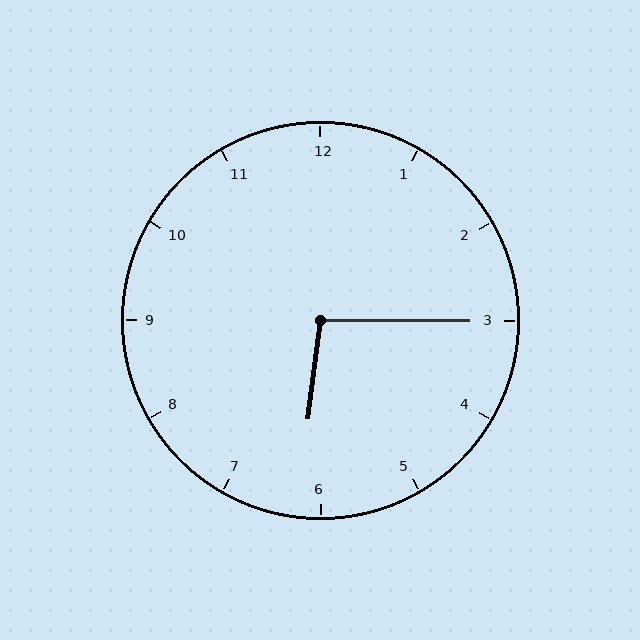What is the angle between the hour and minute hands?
Approximately 98 degrees.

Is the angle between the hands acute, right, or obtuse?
It is obtuse.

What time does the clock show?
6:15.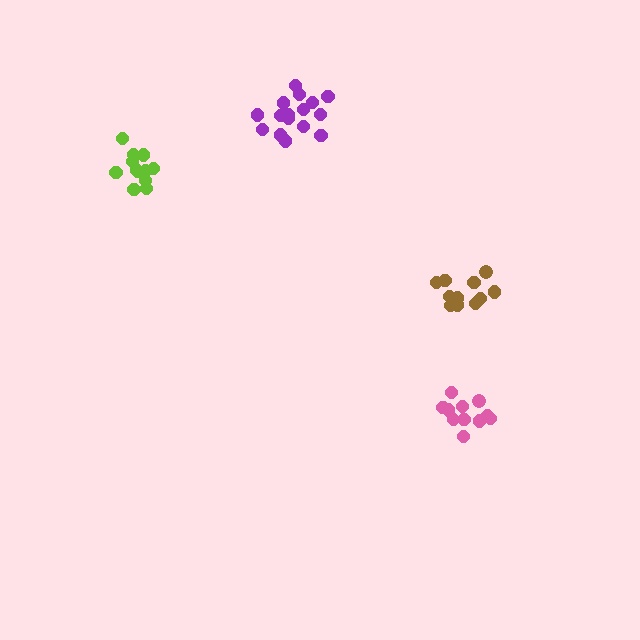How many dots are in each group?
Group 1: 11 dots, Group 2: 11 dots, Group 3: 16 dots, Group 4: 12 dots (50 total).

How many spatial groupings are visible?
There are 4 spatial groupings.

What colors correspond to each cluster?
The clusters are colored: brown, pink, purple, lime.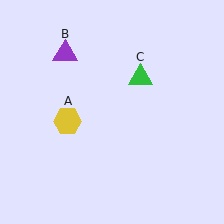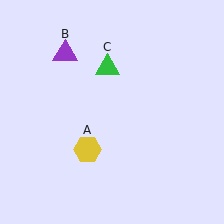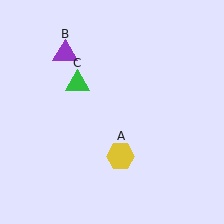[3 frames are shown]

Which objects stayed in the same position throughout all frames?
Purple triangle (object B) remained stationary.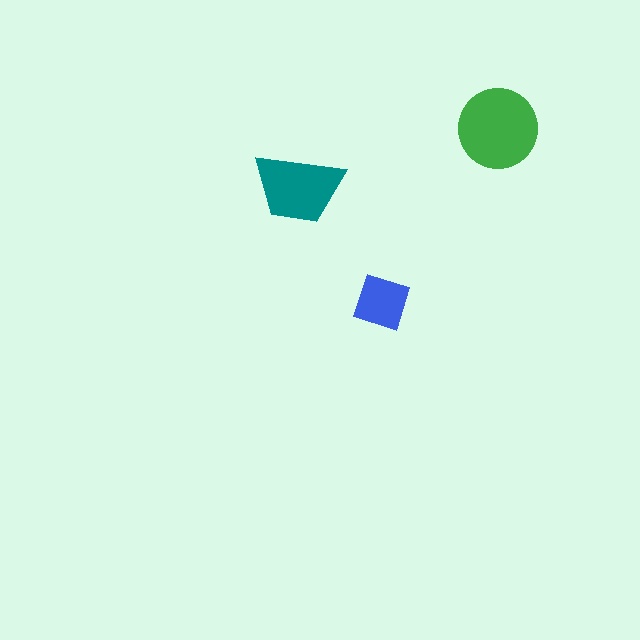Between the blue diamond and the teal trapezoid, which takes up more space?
The teal trapezoid.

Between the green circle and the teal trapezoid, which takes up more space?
The green circle.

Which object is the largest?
The green circle.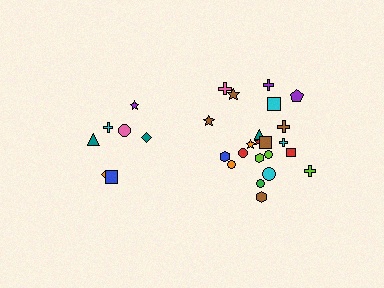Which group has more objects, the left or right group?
The right group.